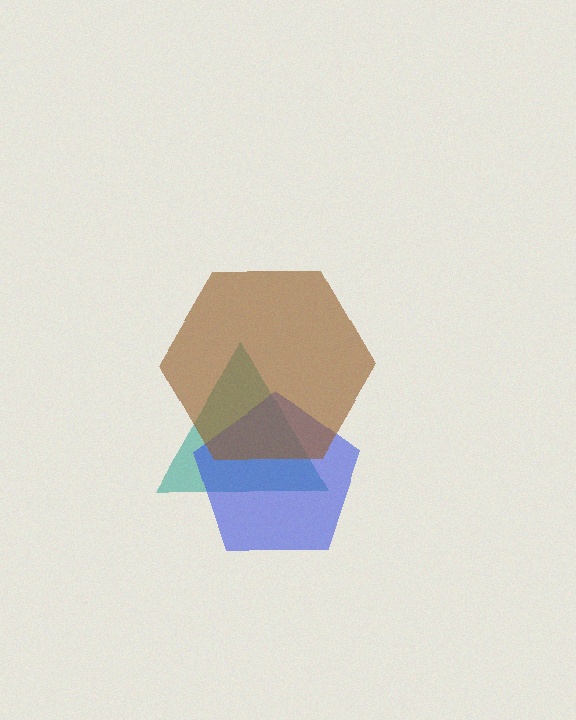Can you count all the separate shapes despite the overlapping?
Yes, there are 3 separate shapes.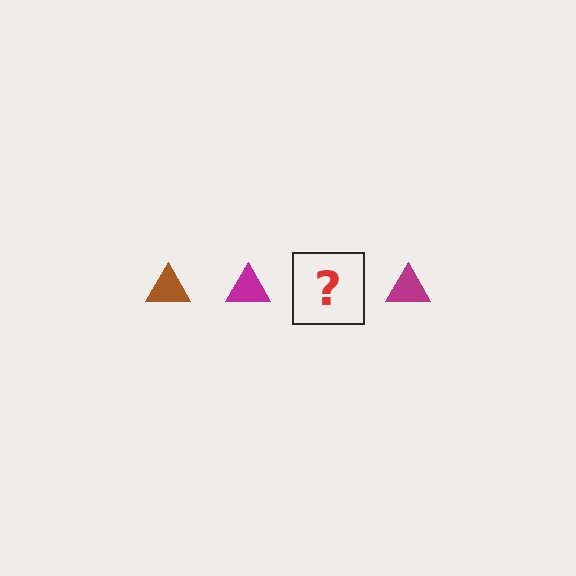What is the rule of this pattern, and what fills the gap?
The rule is that the pattern cycles through brown, magenta triangles. The gap should be filled with a brown triangle.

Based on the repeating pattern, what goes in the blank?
The blank should be a brown triangle.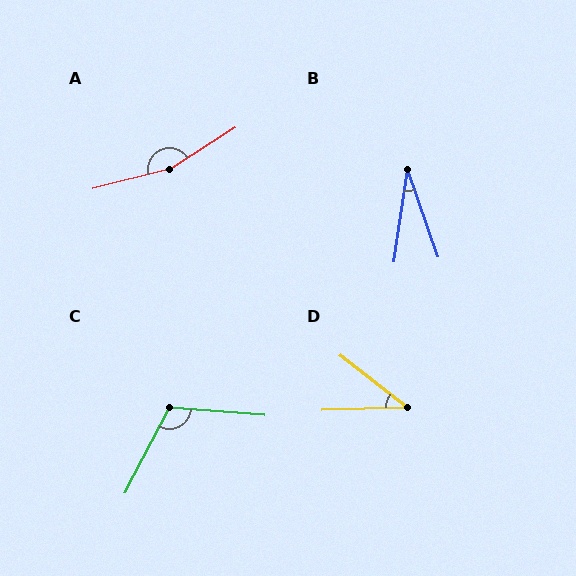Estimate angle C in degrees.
Approximately 113 degrees.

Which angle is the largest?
A, at approximately 161 degrees.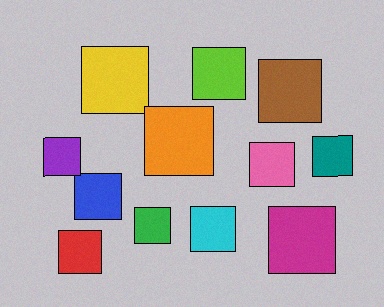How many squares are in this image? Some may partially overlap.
There are 12 squares.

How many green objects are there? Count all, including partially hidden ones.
There is 1 green object.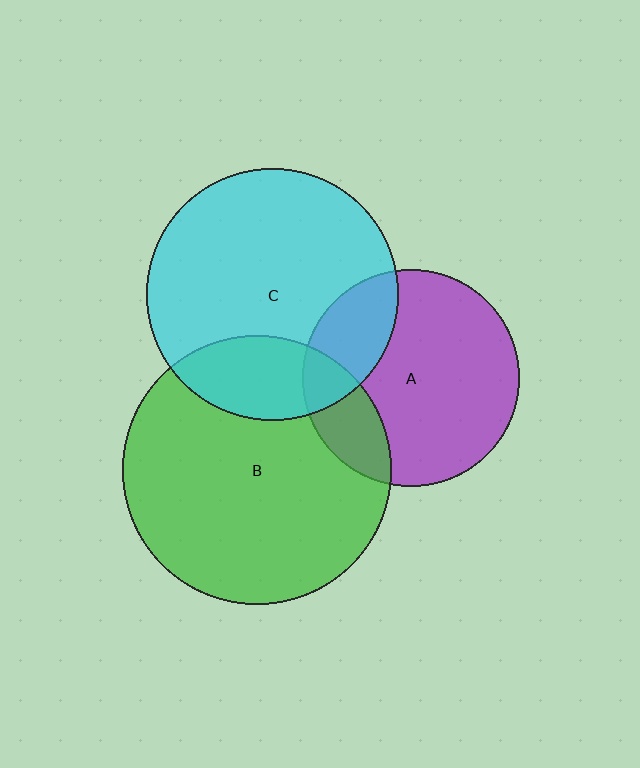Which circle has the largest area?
Circle B (green).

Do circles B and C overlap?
Yes.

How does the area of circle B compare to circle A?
Approximately 1.5 times.